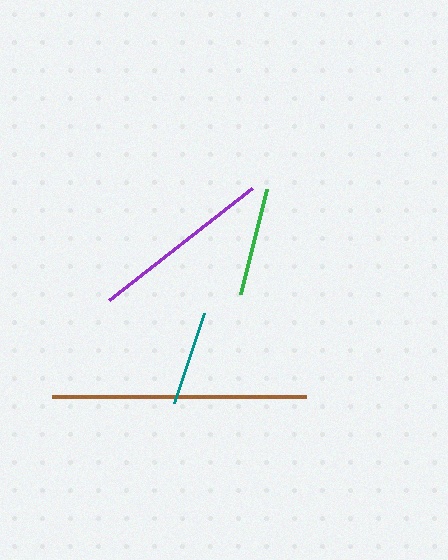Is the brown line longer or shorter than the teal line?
The brown line is longer than the teal line.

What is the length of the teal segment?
The teal segment is approximately 95 pixels long.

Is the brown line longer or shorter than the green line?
The brown line is longer than the green line.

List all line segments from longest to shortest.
From longest to shortest: brown, purple, green, teal.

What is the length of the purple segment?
The purple segment is approximately 182 pixels long.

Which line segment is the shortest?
The teal line is the shortest at approximately 95 pixels.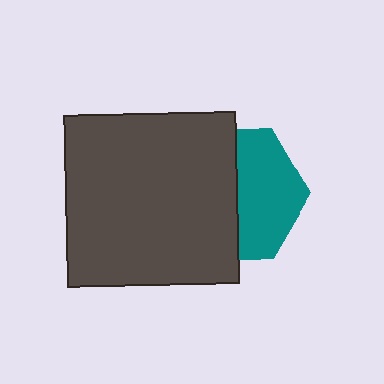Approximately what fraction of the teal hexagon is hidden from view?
Roughly 52% of the teal hexagon is hidden behind the dark gray square.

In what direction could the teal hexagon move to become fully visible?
The teal hexagon could move right. That would shift it out from behind the dark gray square entirely.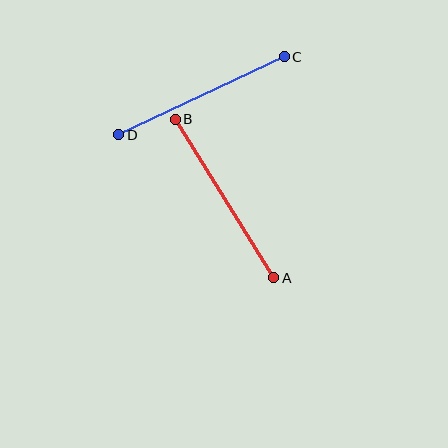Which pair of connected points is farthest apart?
Points A and B are farthest apart.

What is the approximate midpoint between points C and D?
The midpoint is at approximately (201, 96) pixels.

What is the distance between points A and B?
The distance is approximately 186 pixels.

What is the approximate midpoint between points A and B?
The midpoint is at approximately (224, 198) pixels.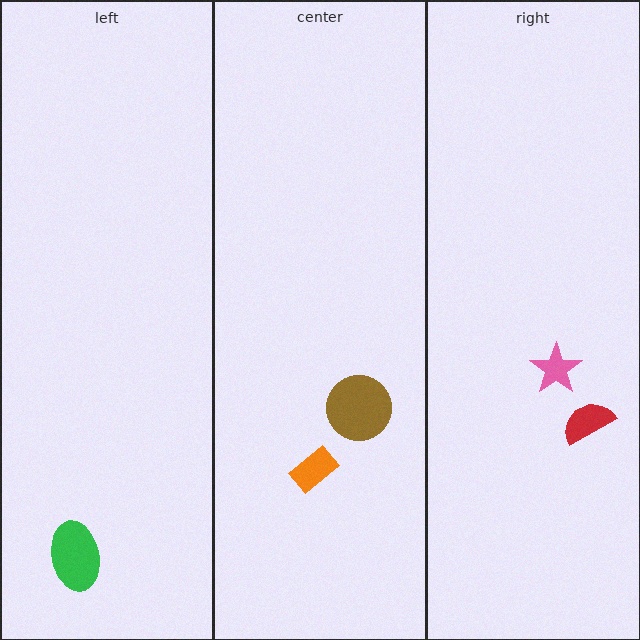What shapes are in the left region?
The green ellipse.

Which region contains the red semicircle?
The right region.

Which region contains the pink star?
The right region.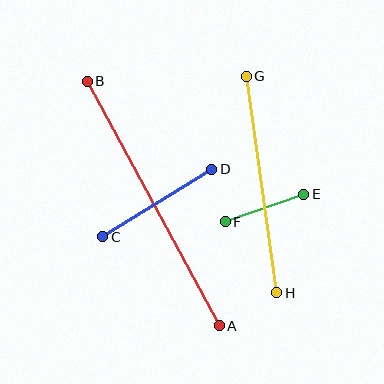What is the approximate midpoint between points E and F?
The midpoint is at approximately (264, 208) pixels.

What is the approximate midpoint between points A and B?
The midpoint is at approximately (153, 204) pixels.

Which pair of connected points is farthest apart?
Points A and B are farthest apart.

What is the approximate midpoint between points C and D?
The midpoint is at approximately (157, 203) pixels.